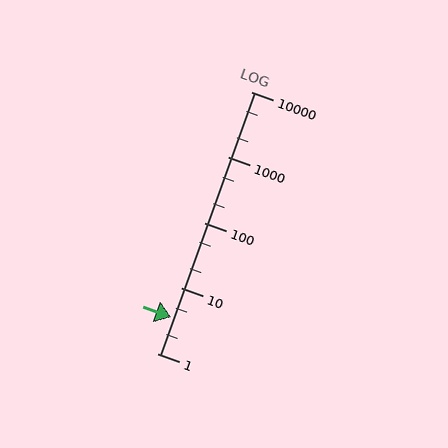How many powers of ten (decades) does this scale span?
The scale spans 4 decades, from 1 to 10000.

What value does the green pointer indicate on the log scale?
The pointer indicates approximately 3.6.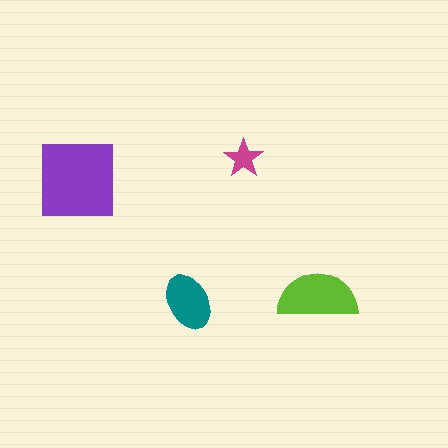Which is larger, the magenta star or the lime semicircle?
The lime semicircle.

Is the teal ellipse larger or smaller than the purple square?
Smaller.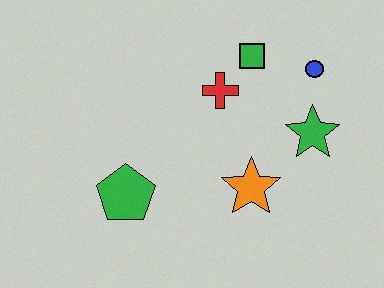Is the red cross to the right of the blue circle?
No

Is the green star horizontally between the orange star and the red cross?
No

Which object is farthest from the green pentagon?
The blue circle is farthest from the green pentagon.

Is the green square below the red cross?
No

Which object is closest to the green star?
The blue circle is closest to the green star.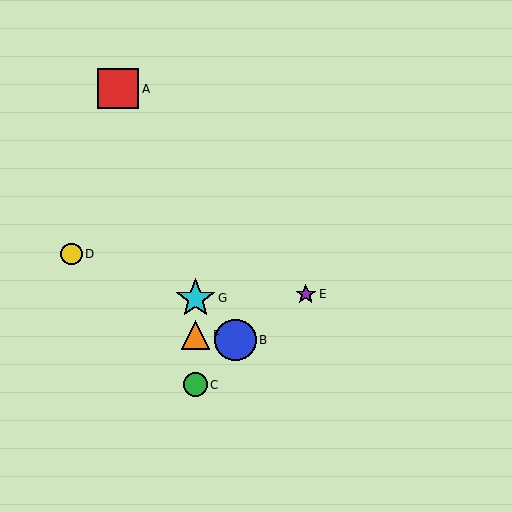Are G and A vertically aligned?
No, G is at x≈196 and A is at x≈118.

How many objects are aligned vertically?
3 objects (C, F, G) are aligned vertically.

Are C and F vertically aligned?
Yes, both are at x≈196.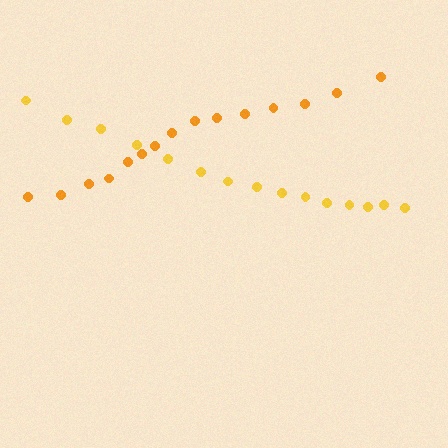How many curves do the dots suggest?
There are 2 distinct paths.